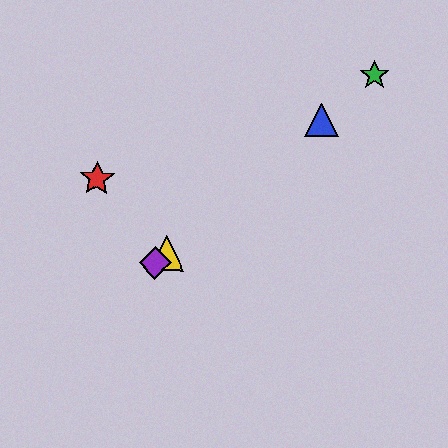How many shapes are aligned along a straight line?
4 shapes (the blue triangle, the green star, the yellow triangle, the purple diamond) are aligned along a straight line.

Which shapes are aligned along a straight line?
The blue triangle, the green star, the yellow triangle, the purple diamond are aligned along a straight line.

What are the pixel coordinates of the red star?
The red star is at (97, 179).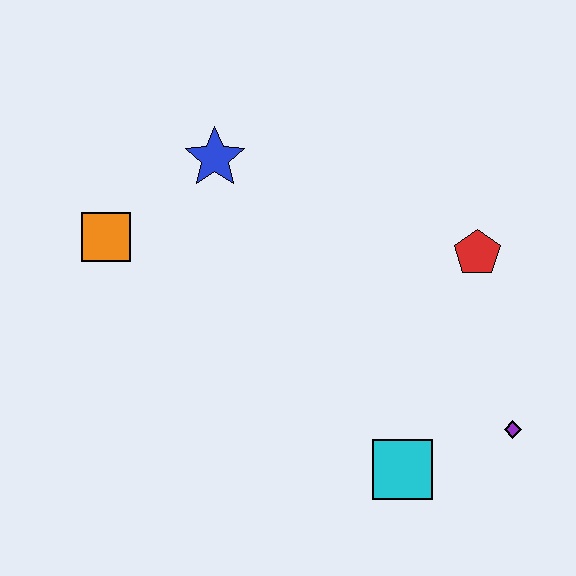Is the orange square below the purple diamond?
No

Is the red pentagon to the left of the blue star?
No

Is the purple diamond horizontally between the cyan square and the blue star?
No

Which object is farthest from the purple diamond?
The orange square is farthest from the purple diamond.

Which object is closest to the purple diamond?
The cyan square is closest to the purple diamond.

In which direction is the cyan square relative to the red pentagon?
The cyan square is below the red pentagon.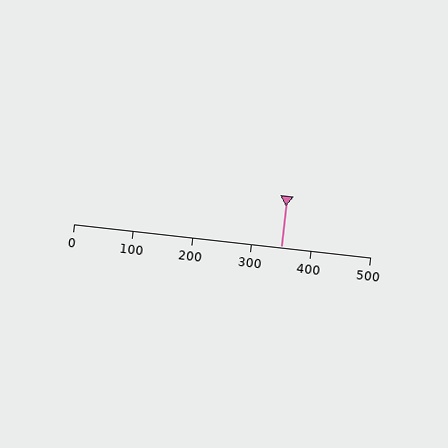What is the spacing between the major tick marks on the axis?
The major ticks are spaced 100 apart.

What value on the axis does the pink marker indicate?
The marker indicates approximately 350.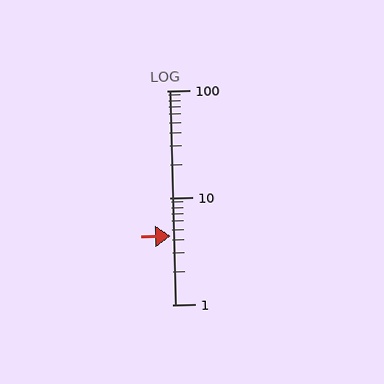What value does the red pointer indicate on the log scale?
The pointer indicates approximately 4.4.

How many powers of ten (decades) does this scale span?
The scale spans 2 decades, from 1 to 100.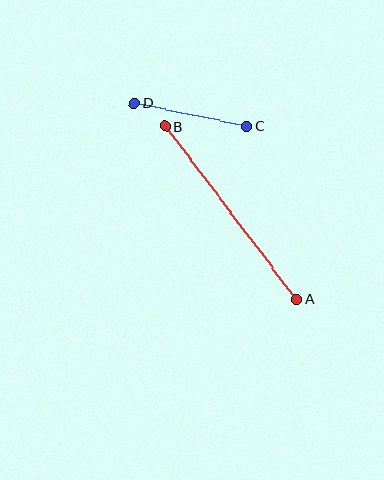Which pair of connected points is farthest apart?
Points A and B are farthest apart.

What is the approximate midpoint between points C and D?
The midpoint is at approximately (191, 115) pixels.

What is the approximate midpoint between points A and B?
The midpoint is at approximately (231, 213) pixels.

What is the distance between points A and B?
The distance is approximately 218 pixels.